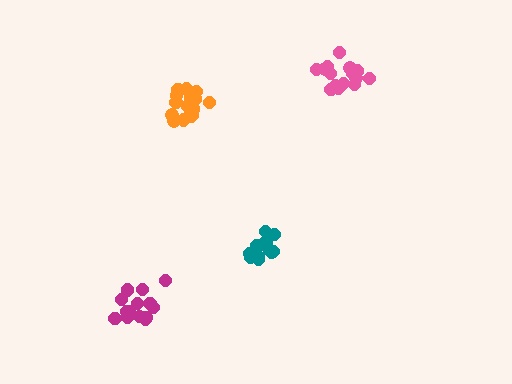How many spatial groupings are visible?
There are 4 spatial groupings.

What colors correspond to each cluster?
The clusters are colored: teal, orange, magenta, pink.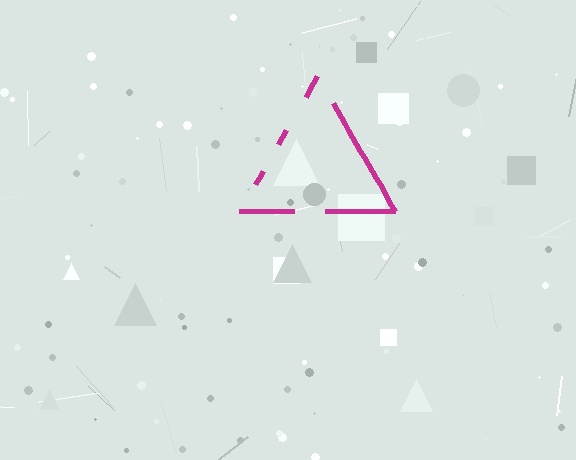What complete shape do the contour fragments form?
The contour fragments form a triangle.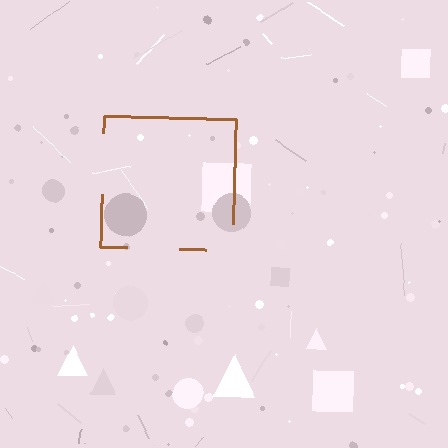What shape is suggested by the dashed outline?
The dashed outline suggests a square.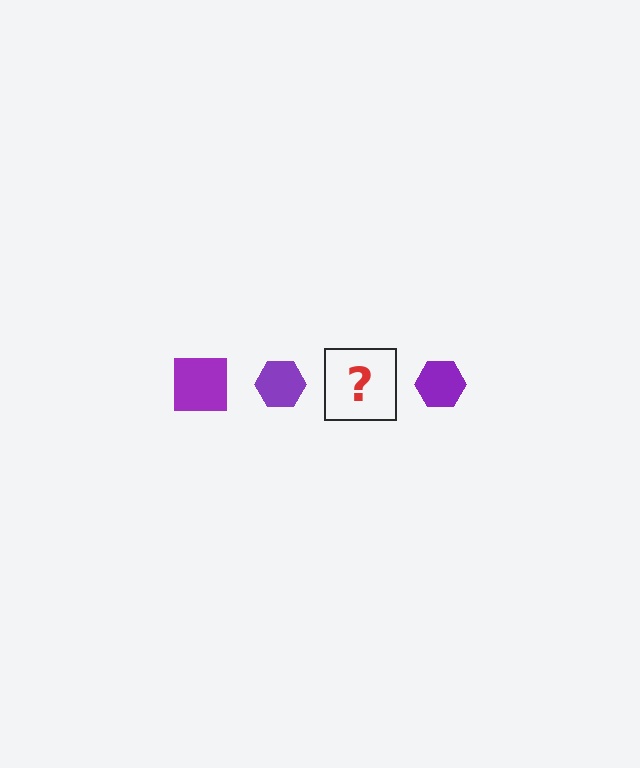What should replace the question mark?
The question mark should be replaced with a purple square.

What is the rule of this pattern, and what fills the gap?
The rule is that the pattern cycles through square, hexagon shapes in purple. The gap should be filled with a purple square.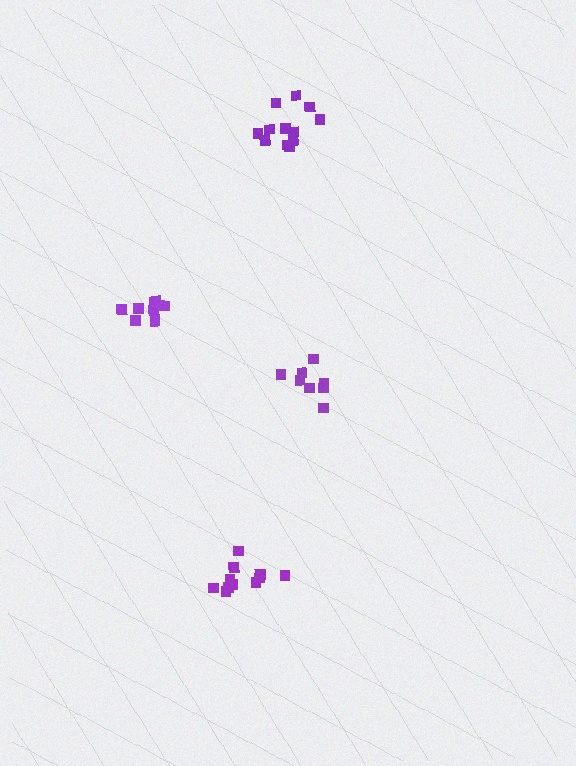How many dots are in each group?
Group 1: 8 dots, Group 2: 9 dots, Group 3: 12 dots, Group 4: 12 dots (41 total).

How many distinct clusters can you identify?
There are 4 distinct clusters.